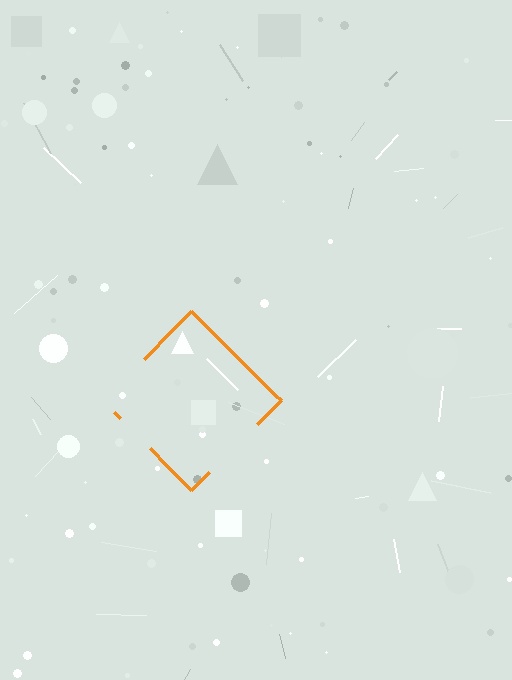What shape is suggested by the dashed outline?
The dashed outline suggests a diamond.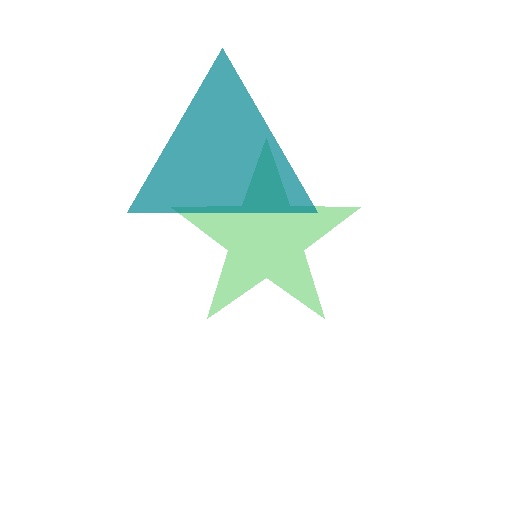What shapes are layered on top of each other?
The layered shapes are: a green star, a teal triangle.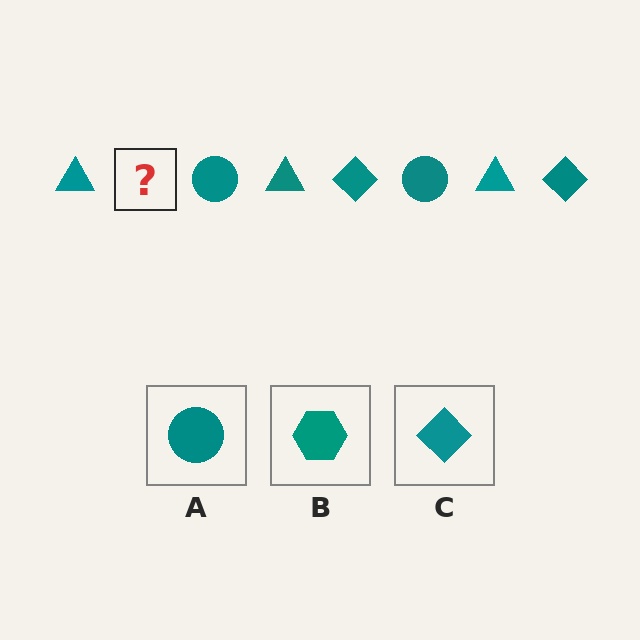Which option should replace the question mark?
Option C.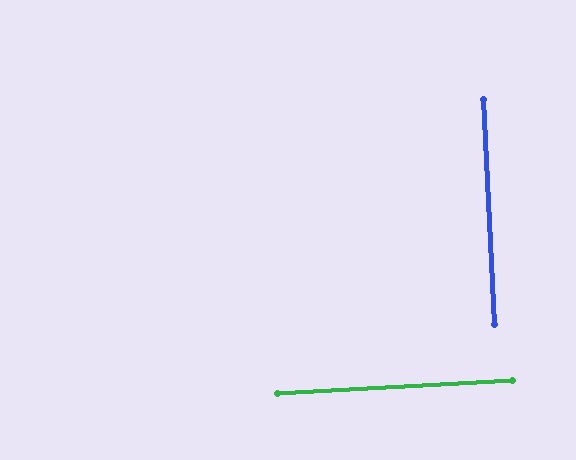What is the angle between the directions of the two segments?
Approximately 90 degrees.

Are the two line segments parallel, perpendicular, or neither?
Perpendicular — they meet at approximately 90°.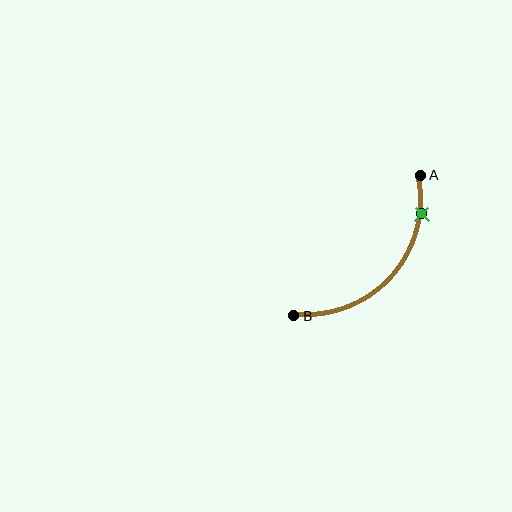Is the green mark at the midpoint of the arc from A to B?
No. The green mark lies on the arc but is closer to endpoint A. The arc midpoint would be at the point on the curve equidistant along the arc from both A and B.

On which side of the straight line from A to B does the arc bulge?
The arc bulges below and to the right of the straight line connecting A and B.